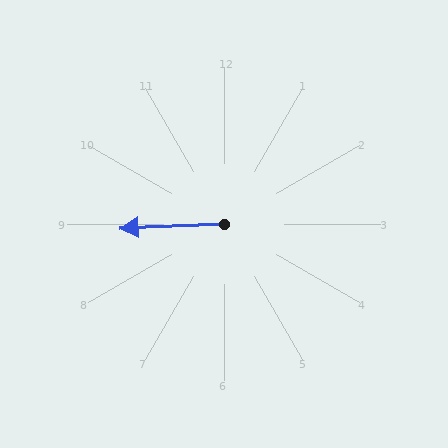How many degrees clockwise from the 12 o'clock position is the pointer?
Approximately 268 degrees.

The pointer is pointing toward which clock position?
Roughly 9 o'clock.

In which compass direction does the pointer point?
West.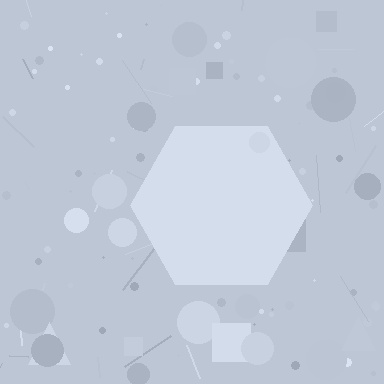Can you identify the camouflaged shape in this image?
The camouflaged shape is a hexagon.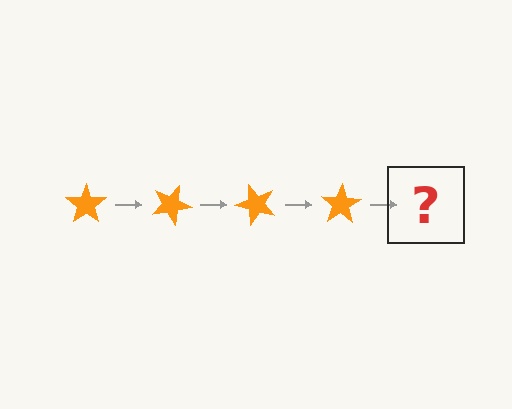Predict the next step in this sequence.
The next step is an orange star rotated 100 degrees.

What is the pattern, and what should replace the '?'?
The pattern is that the star rotates 25 degrees each step. The '?' should be an orange star rotated 100 degrees.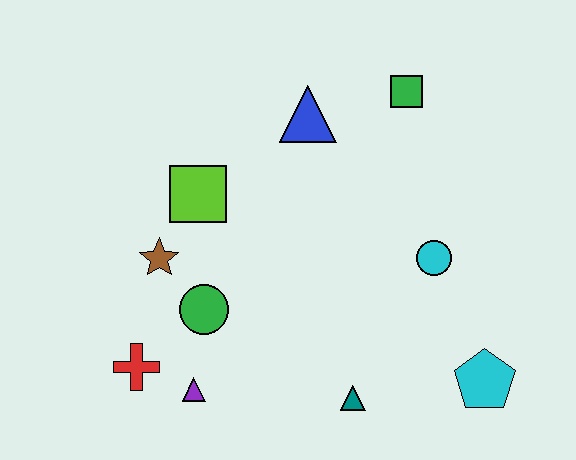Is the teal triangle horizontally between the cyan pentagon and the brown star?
Yes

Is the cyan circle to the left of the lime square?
No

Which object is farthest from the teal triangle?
The green square is farthest from the teal triangle.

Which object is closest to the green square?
The blue triangle is closest to the green square.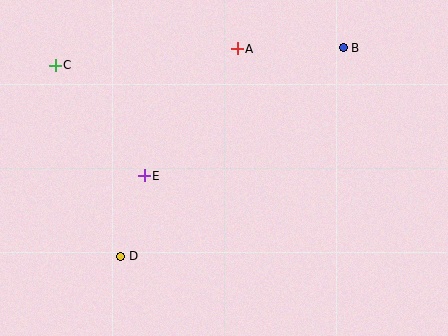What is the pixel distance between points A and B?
The distance between A and B is 106 pixels.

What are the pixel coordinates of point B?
Point B is at (343, 48).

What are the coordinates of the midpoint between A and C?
The midpoint between A and C is at (146, 57).